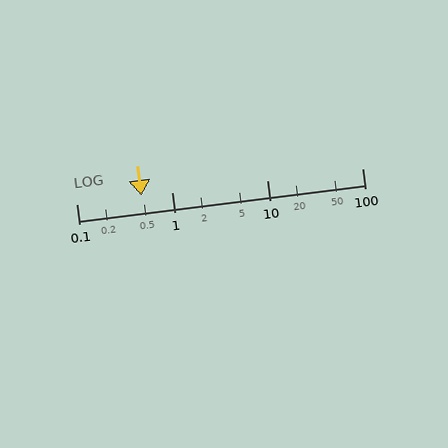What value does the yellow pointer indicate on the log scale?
The pointer indicates approximately 0.48.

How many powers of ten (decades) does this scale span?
The scale spans 3 decades, from 0.1 to 100.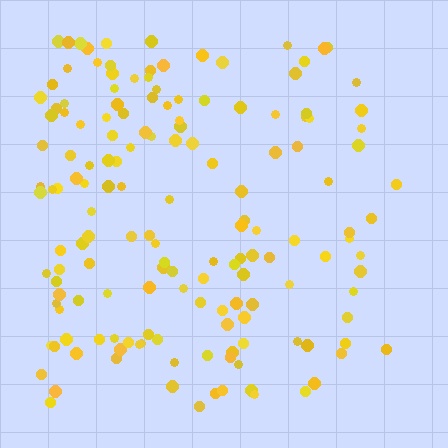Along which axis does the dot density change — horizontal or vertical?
Horizontal.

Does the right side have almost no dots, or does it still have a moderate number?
Still a moderate number, just noticeably fewer than the left.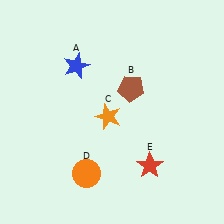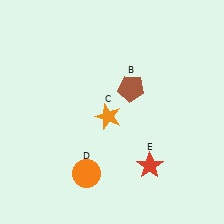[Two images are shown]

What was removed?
The blue star (A) was removed in Image 2.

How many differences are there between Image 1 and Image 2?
There is 1 difference between the two images.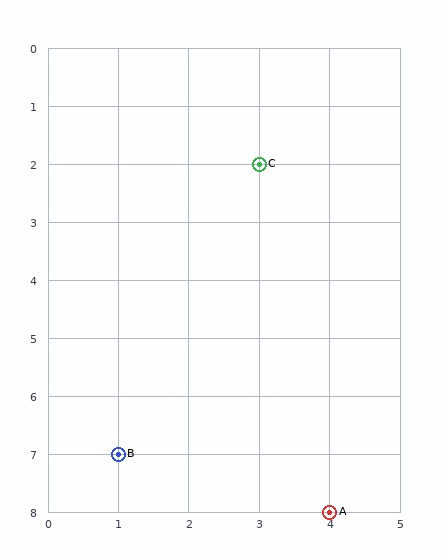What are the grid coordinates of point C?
Point C is at grid coordinates (3, 2).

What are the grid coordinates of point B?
Point B is at grid coordinates (1, 7).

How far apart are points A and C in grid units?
Points A and C are 1 column and 6 rows apart (about 6.1 grid units diagonally).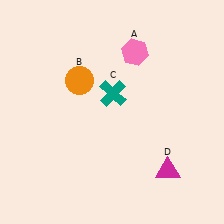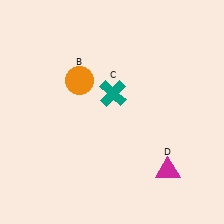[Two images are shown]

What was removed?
The pink hexagon (A) was removed in Image 2.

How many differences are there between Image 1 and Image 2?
There is 1 difference between the two images.